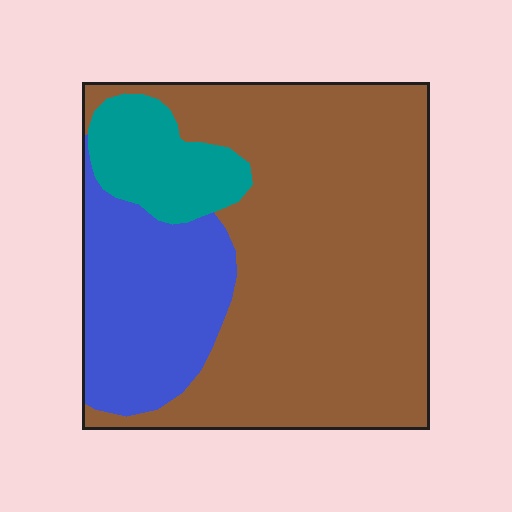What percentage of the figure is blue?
Blue covers 23% of the figure.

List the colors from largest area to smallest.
From largest to smallest: brown, blue, teal.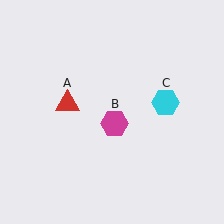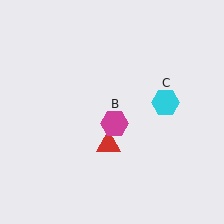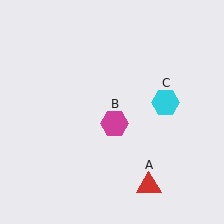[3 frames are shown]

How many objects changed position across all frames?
1 object changed position: red triangle (object A).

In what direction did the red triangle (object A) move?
The red triangle (object A) moved down and to the right.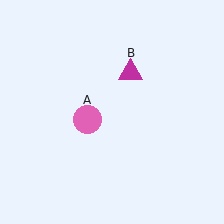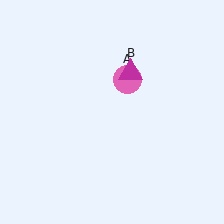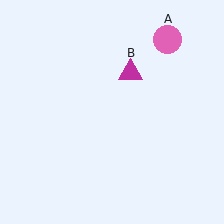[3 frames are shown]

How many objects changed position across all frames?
1 object changed position: pink circle (object A).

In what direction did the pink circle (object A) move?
The pink circle (object A) moved up and to the right.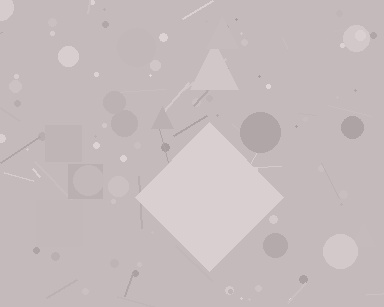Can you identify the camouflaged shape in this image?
The camouflaged shape is a diamond.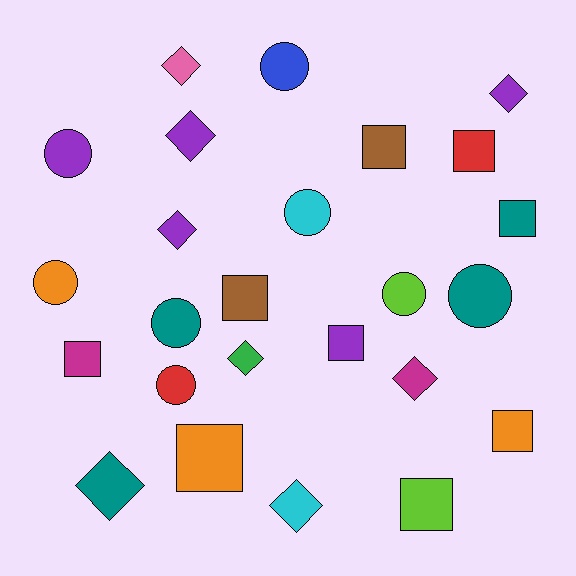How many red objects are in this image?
There are 2 red objects.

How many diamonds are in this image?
There are 8 diamonds.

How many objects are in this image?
There are 25 objects.